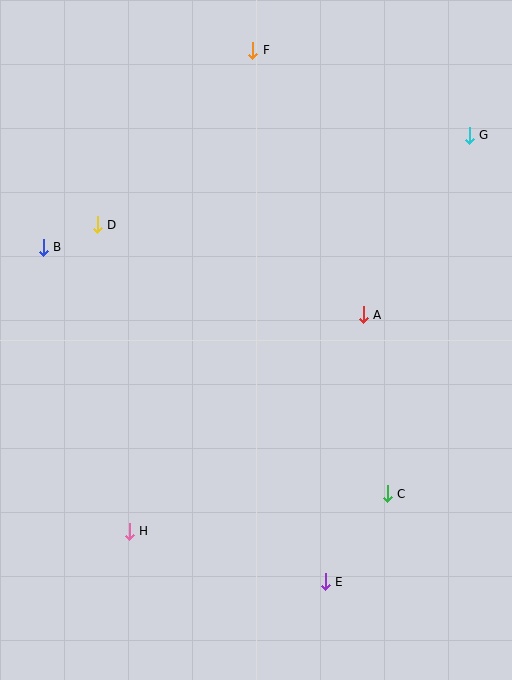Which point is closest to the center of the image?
Point A at (363, 315) is closest to the center.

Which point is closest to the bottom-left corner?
Point H is closest to the bottom-left corner.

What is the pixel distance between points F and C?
The distance between F and C is 463 pixels.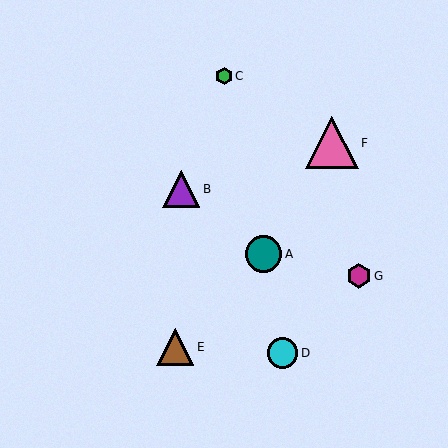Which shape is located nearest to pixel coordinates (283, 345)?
The cyan circle (labeled D) at (283, 353) is nearest to that location.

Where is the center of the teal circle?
The center of the teal circle is at (263, 254).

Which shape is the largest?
The pink triangle (labeled F) is the largest.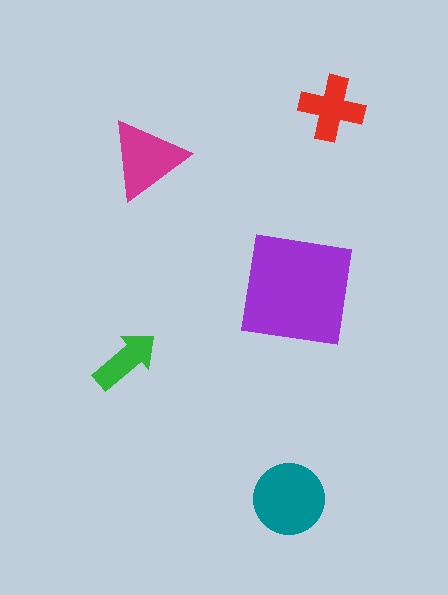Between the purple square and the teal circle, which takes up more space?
The purple square.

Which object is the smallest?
The green arrow.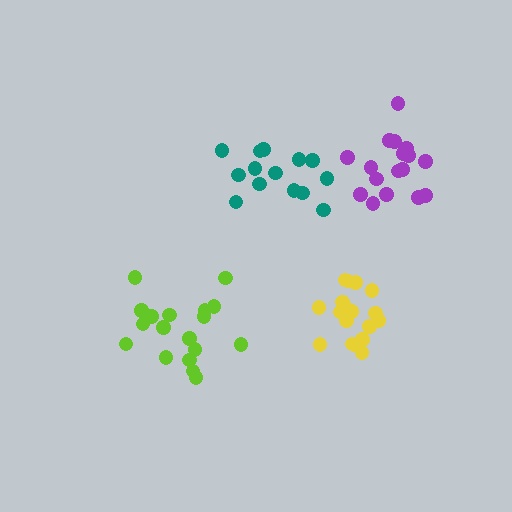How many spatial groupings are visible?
There are 4 spatial groupings.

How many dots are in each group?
Group 1: 18 dots, Group 2: 14 dots, Group 3: 18 dots, Group 4: 17 dots (67 total).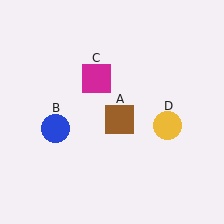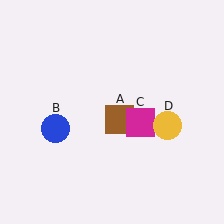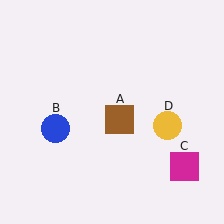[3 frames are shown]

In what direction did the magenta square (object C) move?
The magenta square (object C) moved down and to the right.